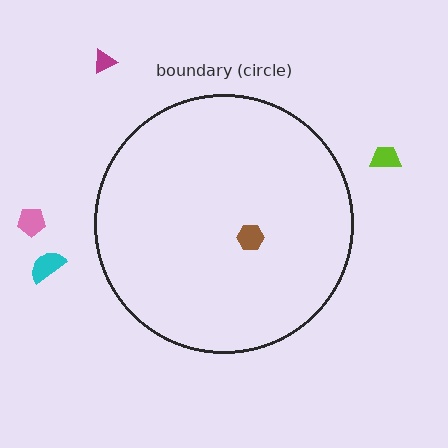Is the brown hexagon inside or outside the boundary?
Inside.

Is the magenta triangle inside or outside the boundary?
Outside.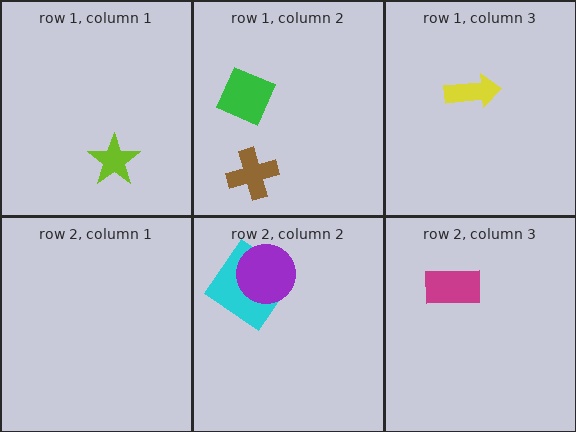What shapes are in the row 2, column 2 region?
The cyan diamond, the purple circle.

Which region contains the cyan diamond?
The row 2, column 2 region.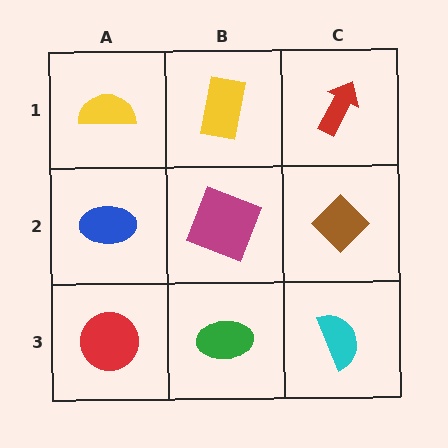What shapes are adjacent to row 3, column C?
A brown diamond (row 2, column C), a green ellipse (row 3, column B).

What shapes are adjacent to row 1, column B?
A magenta square (row 2, column B), a yellow semicircle (row 1, column A), a red arrow (row 1, column C).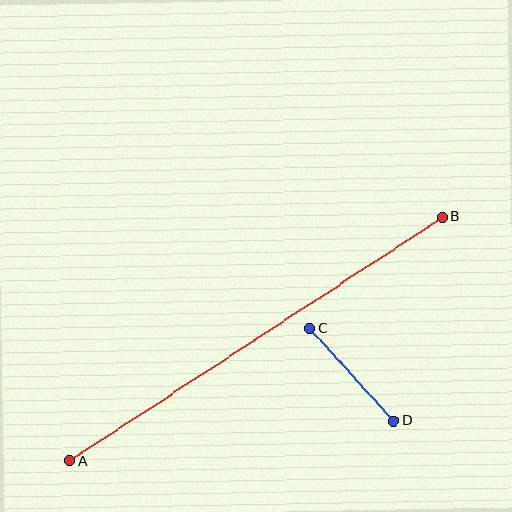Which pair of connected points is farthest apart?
Points A and B are farthest apart.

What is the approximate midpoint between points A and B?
The midpoint is at approximately (256, 339) pixels.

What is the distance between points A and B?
The distance is approximately 446 pixels.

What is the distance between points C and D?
The distance is approximately 124 pixels.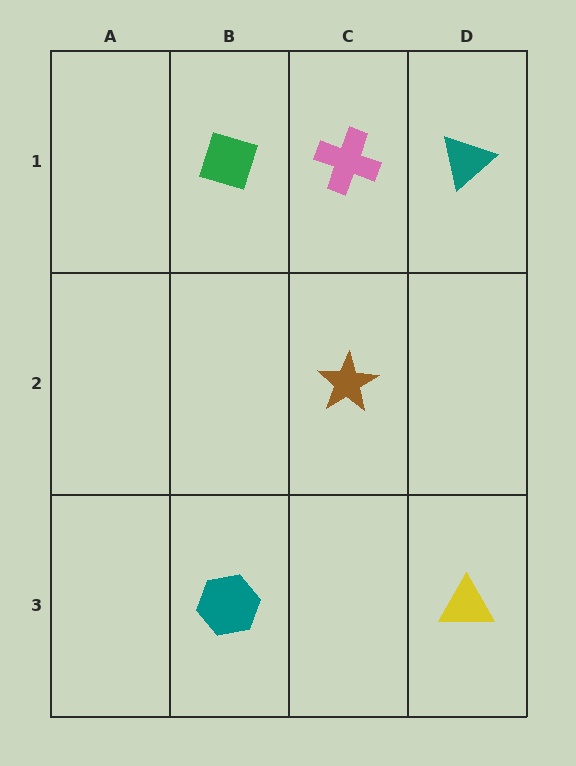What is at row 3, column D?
A yellow triangle.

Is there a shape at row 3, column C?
No, that cell is empty.